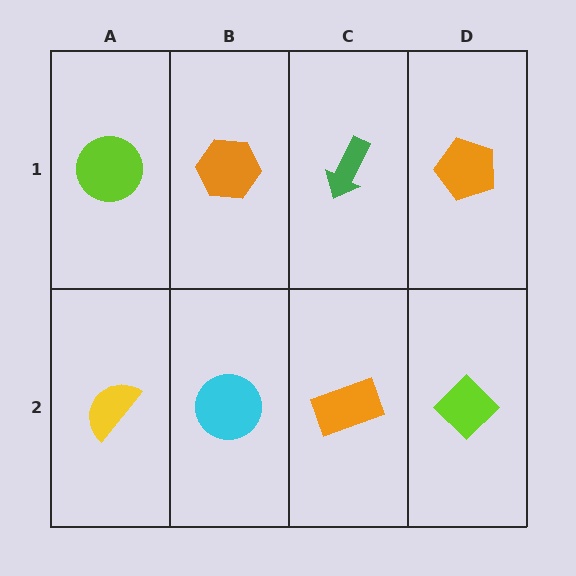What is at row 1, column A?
A lime circle.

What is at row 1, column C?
A green arrow.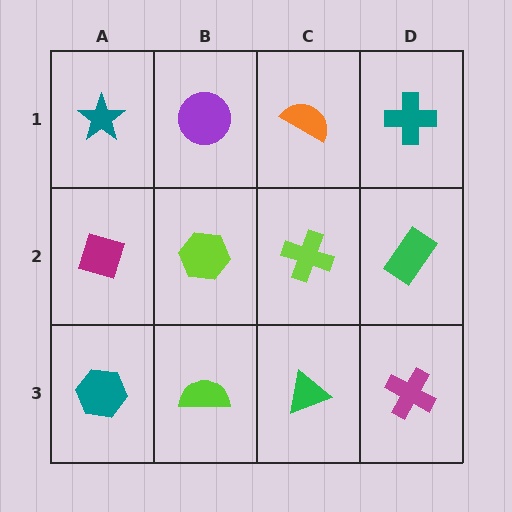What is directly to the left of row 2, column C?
A lime hexagon.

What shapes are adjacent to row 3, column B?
A lime hexagon (row 2, column B), a teal hexagon (row 3, column A), a green triangle (row 3, column C).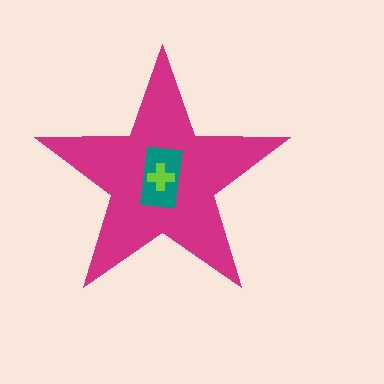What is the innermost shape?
The lime cross.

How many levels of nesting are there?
3.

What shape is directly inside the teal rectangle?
The lime cross.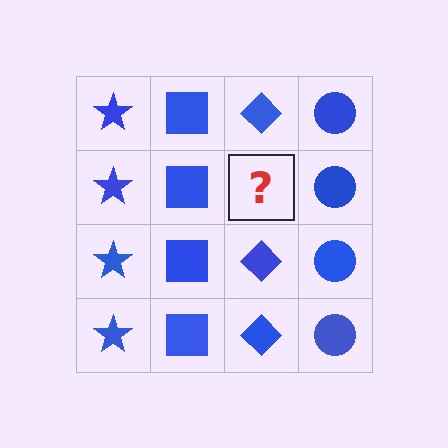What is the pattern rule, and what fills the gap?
The rule is that each column has a consistent shape. The gap should be filled with a blue diamond.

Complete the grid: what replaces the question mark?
The question mark should be replaced with a blue diamond.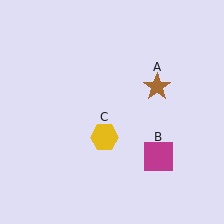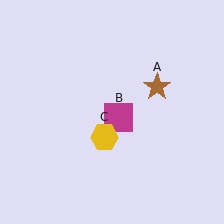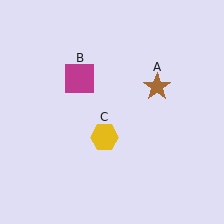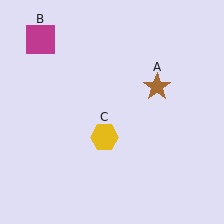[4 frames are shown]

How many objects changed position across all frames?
1 object changed position: magenta square (object B).